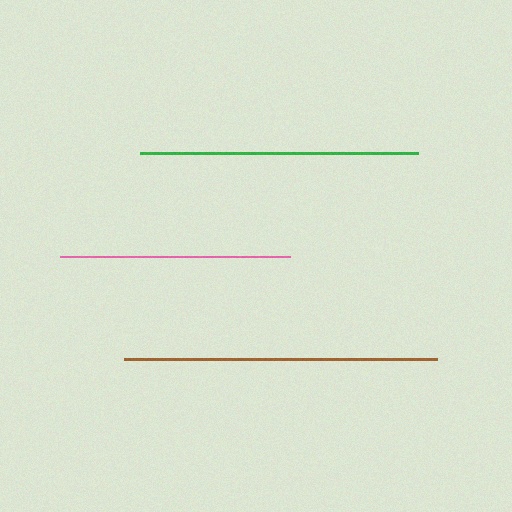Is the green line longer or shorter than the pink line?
The green line is longer than the pink line.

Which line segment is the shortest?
The pink line is the shortest at approximately 230 pixels.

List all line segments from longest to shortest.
From longest to shortest: brown, green, pink.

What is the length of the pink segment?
The pink segment is approximately 230 pixels long.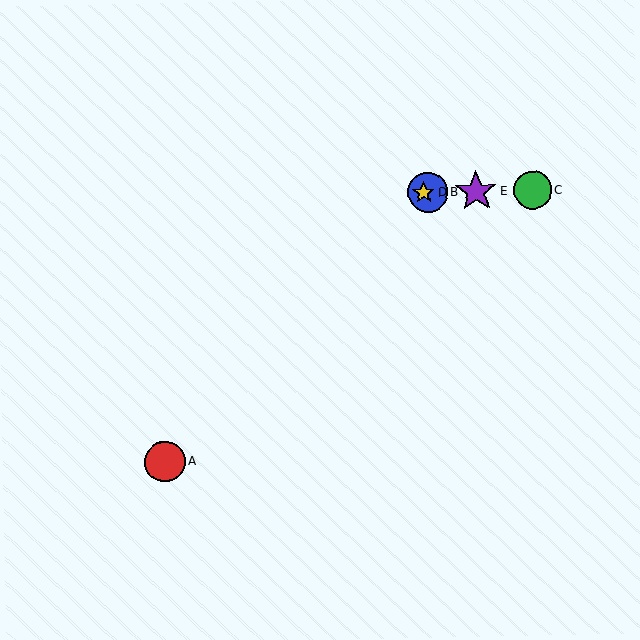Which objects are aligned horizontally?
Objects B, C, D, E are aligned horizontally.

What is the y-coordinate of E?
Object E is at y≈191.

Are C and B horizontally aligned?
Yes, both are at y≈190.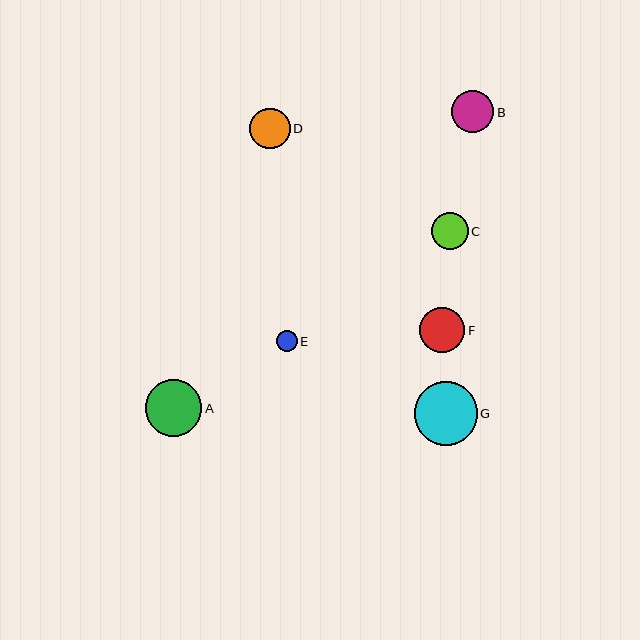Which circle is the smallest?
Circle E is the smallest with a size of approximately 21 pixels.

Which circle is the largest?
Circle G is the largest with a size of approximately 63 pixels.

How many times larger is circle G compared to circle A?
Circle G is approximately 1.1 times the size of circle A.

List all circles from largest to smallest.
From largest to smallest: G, A, F, B, D, C, E.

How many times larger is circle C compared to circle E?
Circle C is approximately 1.7 times the size of circle E.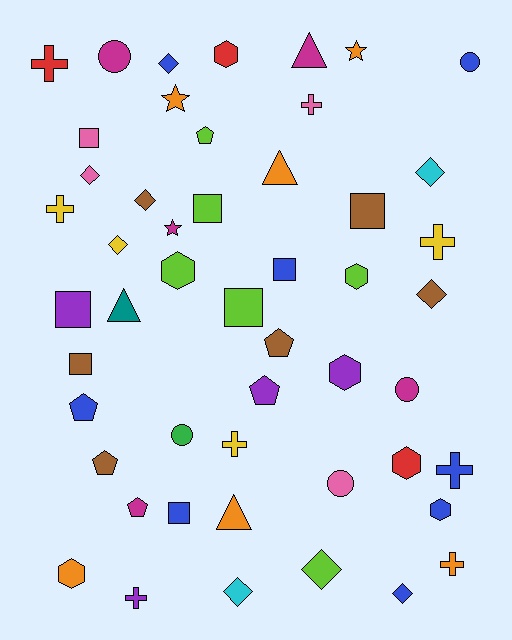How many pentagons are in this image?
There are 6 pentagons.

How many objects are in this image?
There are 50 objects.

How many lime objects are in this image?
There are 6 lime objects.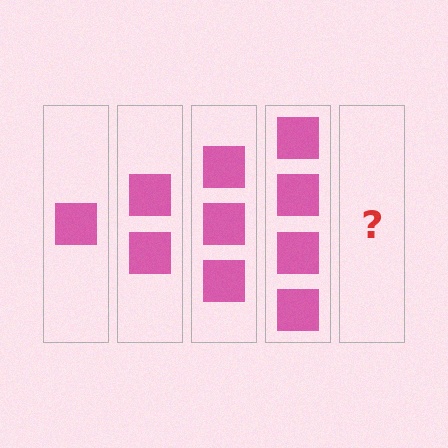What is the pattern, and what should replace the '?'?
The pattern is that each step adds one more square. The '?' should be 5 squares.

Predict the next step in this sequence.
The next step is 5 squares.